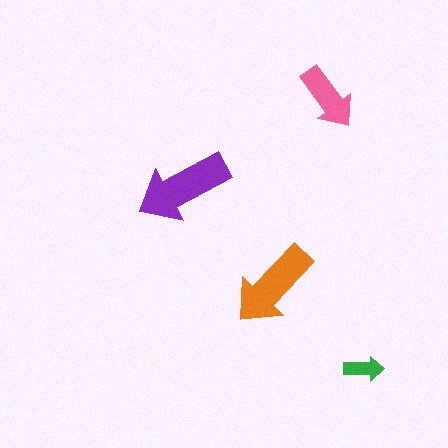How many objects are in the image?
There are 4 objects in the image.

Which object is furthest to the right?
The green arrow is rightmost.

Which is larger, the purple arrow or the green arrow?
The purple one.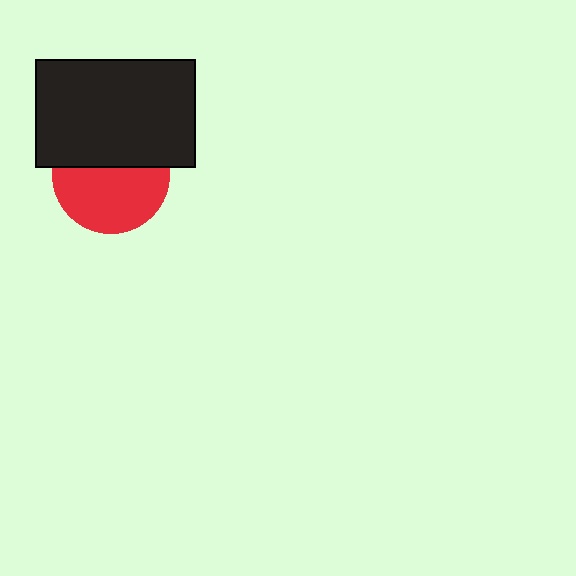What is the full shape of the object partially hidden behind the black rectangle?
The partially hidden object is a red circle.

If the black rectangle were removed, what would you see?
You would see the complete red circle.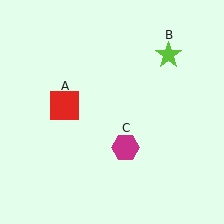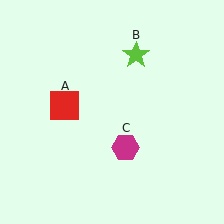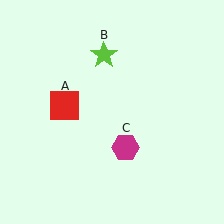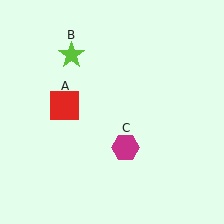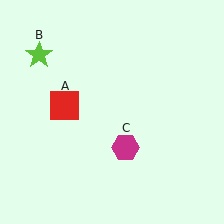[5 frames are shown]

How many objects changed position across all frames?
1 object changed position: lime star (object B).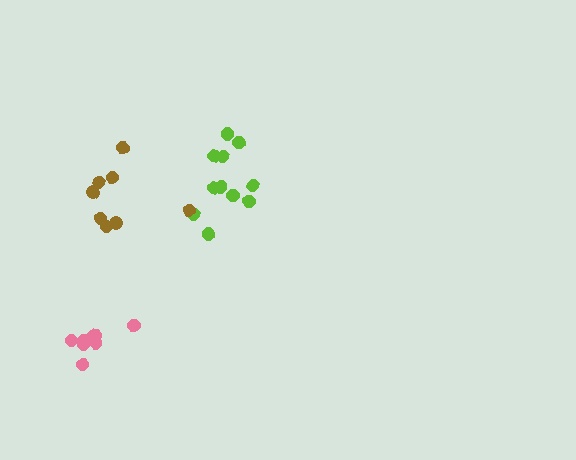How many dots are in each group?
Group 1: 11 dots, Group 2: 8 dots, Group 3: 8 dots (27 total).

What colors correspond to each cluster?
The clusters are colored: lime, brown, pink.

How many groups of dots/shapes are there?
There are 3 groups.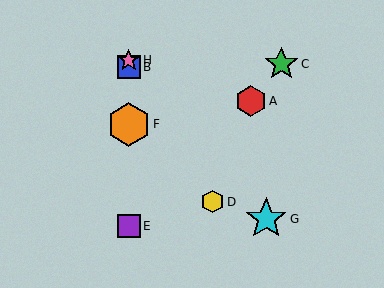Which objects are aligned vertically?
Objects B, E, F, H are aligned vertically.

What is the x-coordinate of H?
Object H is at x≈129.